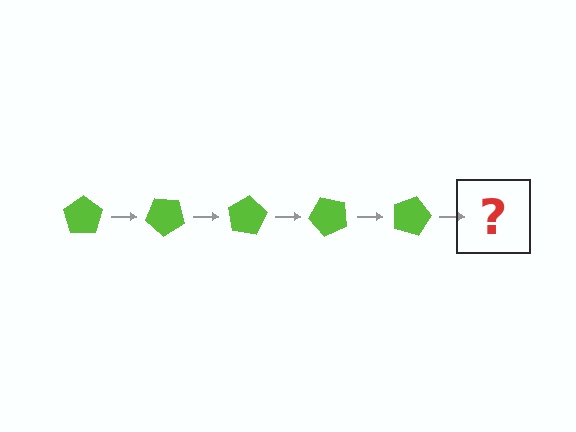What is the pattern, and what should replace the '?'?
The pattern is that the pentagon rotates 40 degrees each step. The '?' should be a lime pentagon rotated 200 degrees.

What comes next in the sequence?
The next element should be a lime pentagon rotated 200 degrees.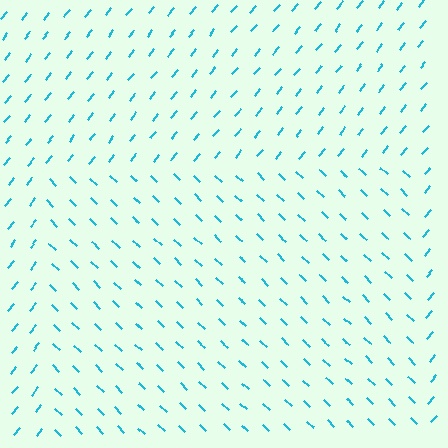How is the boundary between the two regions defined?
The boundary is defined purely by a change in line orientation (approximately 84 degrees difference). All lines are the same color and thickness.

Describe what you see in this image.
The image is filled with small cyan line segments. A rectangle region in the image has lines oriented differently from the surrounding lines, creating a visible texture boundary.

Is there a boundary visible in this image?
Yes, there is a texture boundary formed by a change in line orientation.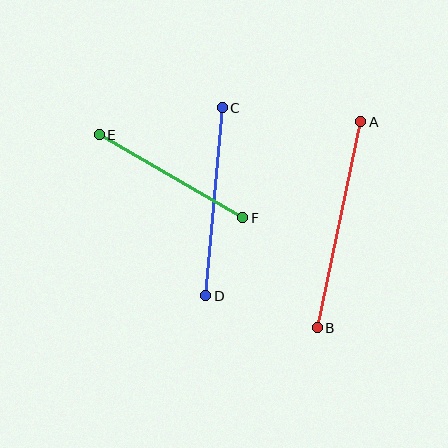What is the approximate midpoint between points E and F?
The midpoint is at approximately (171, 176) pixels.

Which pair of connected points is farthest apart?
Points A and B are farthest apart.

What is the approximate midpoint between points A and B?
The midpoint is at approximately (339, 225) pixels.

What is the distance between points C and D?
The distance is approximately 189 pixels.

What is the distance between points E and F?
The distance is approximately 166 pixels.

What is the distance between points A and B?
The distance is approximately 211 pixels.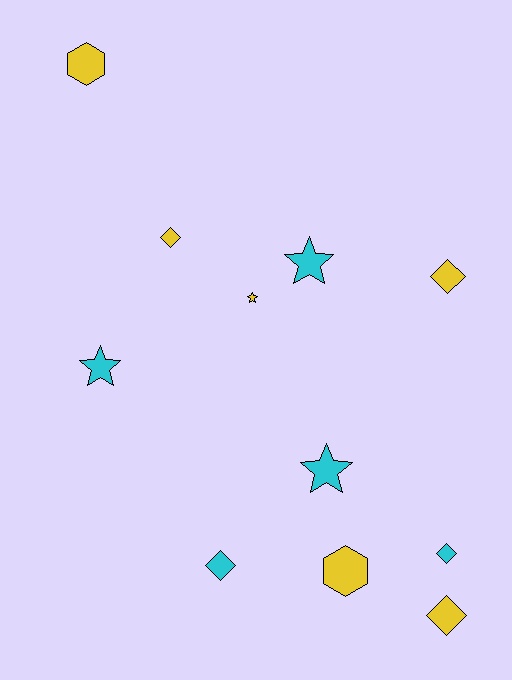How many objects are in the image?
There are 11 objects.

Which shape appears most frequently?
Diamond, with 5 objects.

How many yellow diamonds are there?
There are 3 yellow diamonds.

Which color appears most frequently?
Yellow, with 6 objects.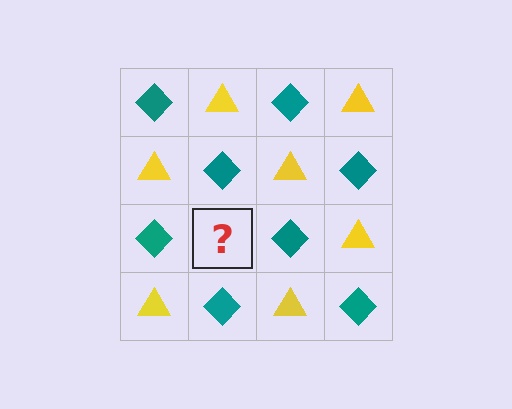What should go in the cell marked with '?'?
The missing cell should contain a yellow triangle.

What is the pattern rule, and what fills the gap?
The rule is that it alternates teal diamond and yellow triangle in a checkerboard pattern. The gap should be filled with a yellow triangle.